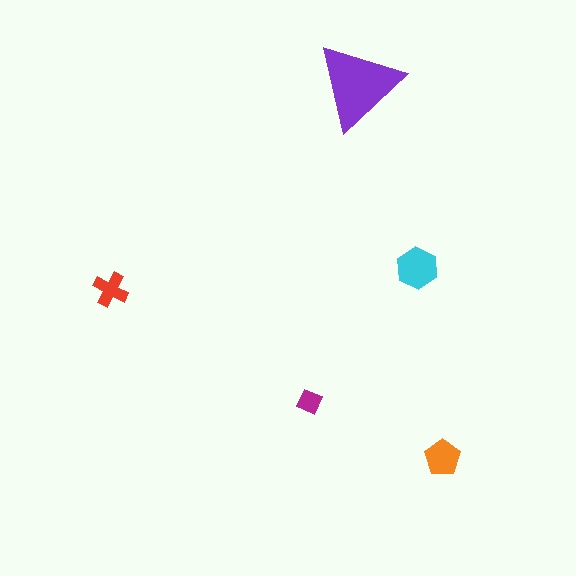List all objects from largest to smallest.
The purple triangle, the cyan hexagon, the orange pentagon, the red cross, the magenta diamond.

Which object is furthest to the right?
The orange pentagon is rightmost.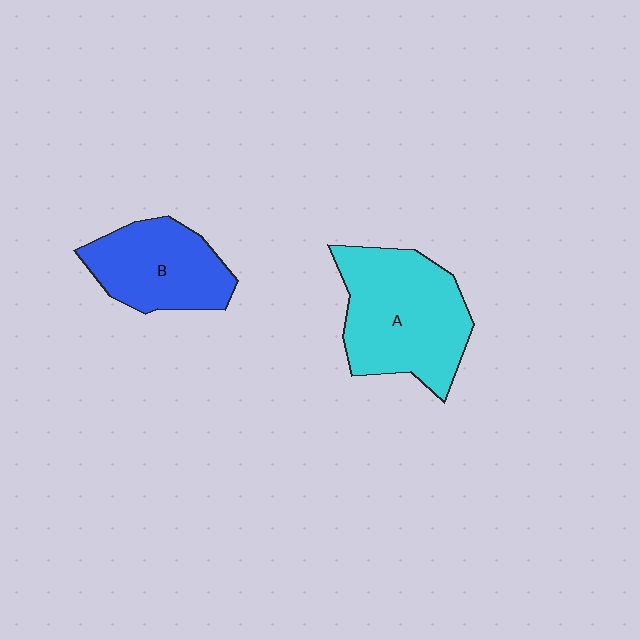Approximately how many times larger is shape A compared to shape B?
Approximately 1.4 times.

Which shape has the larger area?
Shape A (cyan).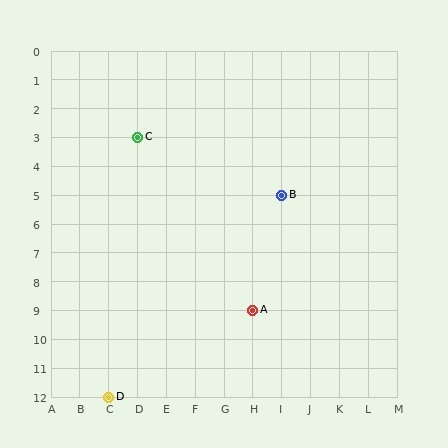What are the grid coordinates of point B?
Point B is at grid coordinates (I, 5).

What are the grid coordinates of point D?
Point D is at grid coordinates (C, 12).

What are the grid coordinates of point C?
Point C is at grid coordinates (D, 3).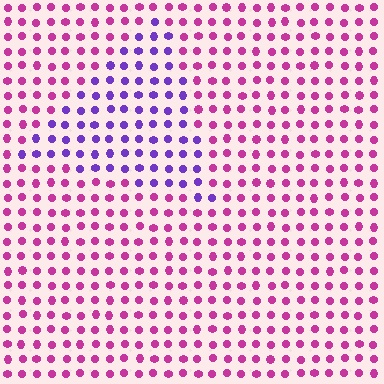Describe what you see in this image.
The image is filled with small magenta elements in a uniform arrangement. A triangle-shaped region is visible where the elements are tinted to a slightly different hue, forming a subtle color boundary.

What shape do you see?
I see a triangle.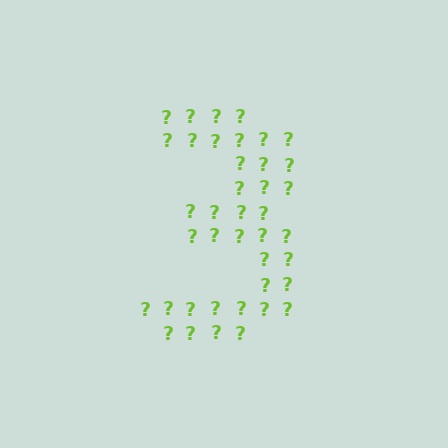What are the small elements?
The small elements are question marks.